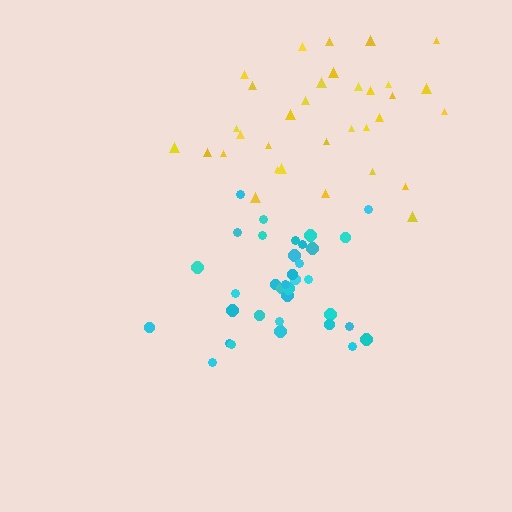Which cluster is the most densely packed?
Cyan.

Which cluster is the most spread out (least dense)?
Yellow.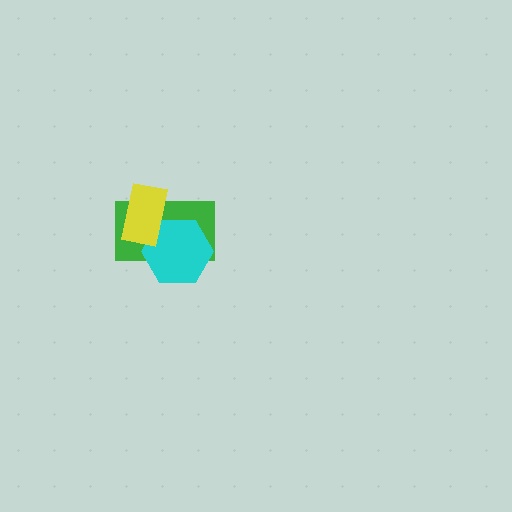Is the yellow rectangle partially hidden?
No, no other shape covers it.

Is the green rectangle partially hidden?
Yes, it is partially covered by another shape.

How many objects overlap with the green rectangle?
2 objects overlap with the green rectangle.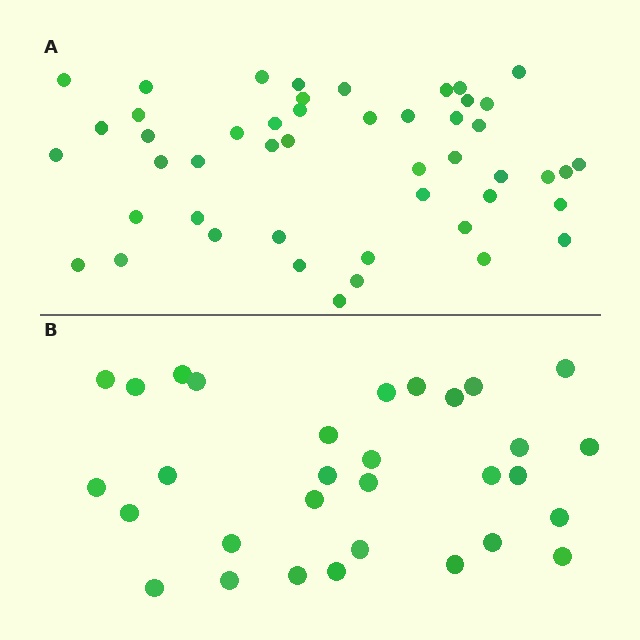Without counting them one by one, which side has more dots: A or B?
Region A (the top region) has more dots.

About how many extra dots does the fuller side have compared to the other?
Region A has approximately 15 more dots than region B.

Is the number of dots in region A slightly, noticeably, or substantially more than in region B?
Region A has substantially more. The ratio is roughly 1.5 to 1.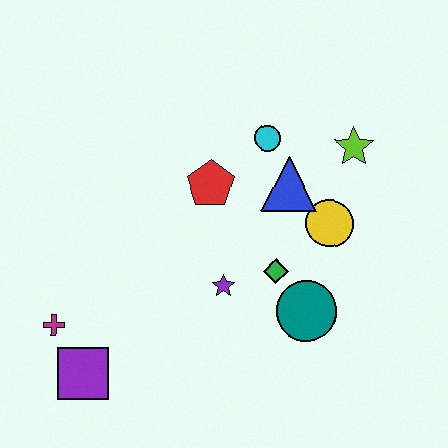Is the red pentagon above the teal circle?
Yes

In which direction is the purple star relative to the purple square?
The purple star is to the right of the purple square.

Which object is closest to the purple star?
The green diamond is closest to the purple star.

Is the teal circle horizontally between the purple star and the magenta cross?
No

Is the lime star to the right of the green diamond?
Yes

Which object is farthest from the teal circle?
The magenta cross is farthest from the teal circle.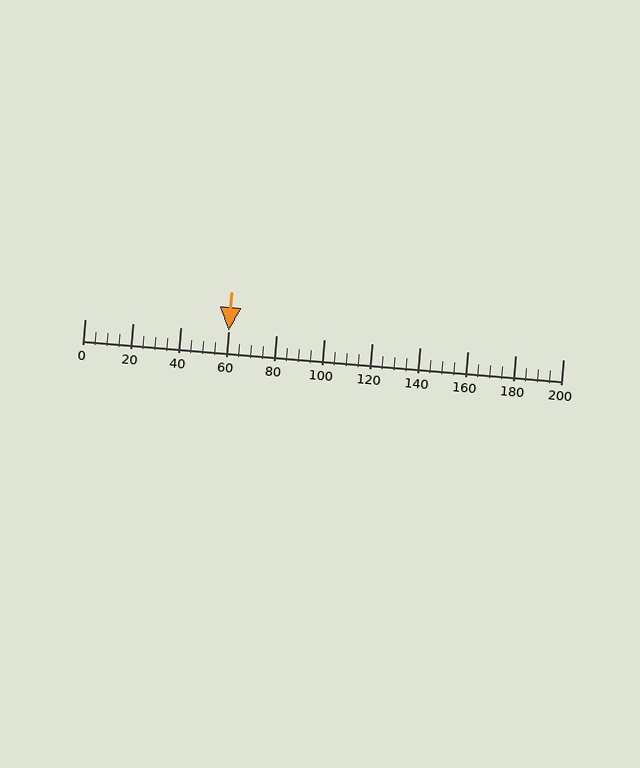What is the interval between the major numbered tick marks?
The major tick marks are spaced 20 units apart.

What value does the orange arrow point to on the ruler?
The orange arrow points to approximately 60.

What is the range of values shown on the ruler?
The ruler shows values from 0 to 200.